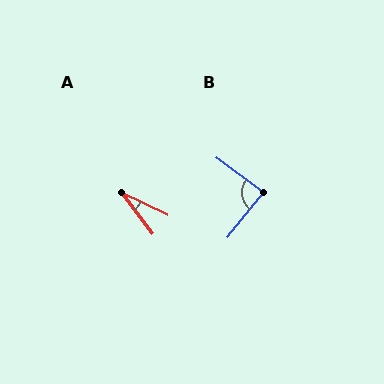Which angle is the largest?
B, at approximately 88 degrees.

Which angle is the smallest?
A, at approximately 27 degrees.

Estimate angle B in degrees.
Approximately 88 degrees.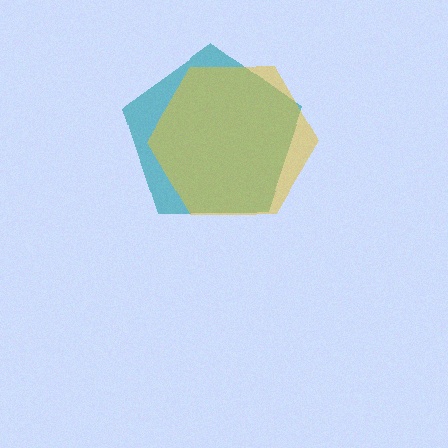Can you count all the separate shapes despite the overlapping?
Yes, there are 2 separate shapes.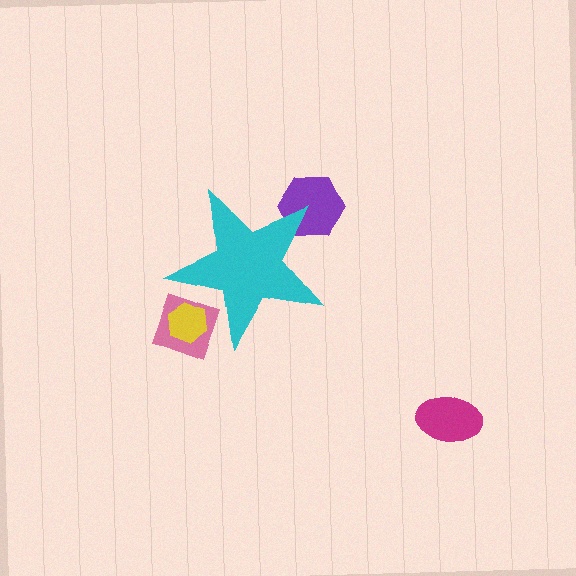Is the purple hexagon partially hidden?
Yes, the purple hexagon is partially hidden behind the cyan star.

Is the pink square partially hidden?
Yes, the pink square is partially hidden behind the cyan star.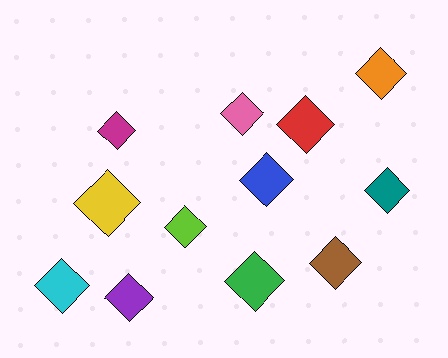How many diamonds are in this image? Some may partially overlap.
There are 12 diamonds.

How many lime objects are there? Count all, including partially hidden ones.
There is 1 lime object.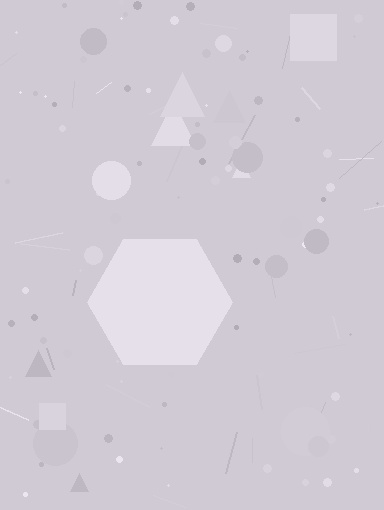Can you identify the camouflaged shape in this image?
The camouflaged shape is a hexagon.